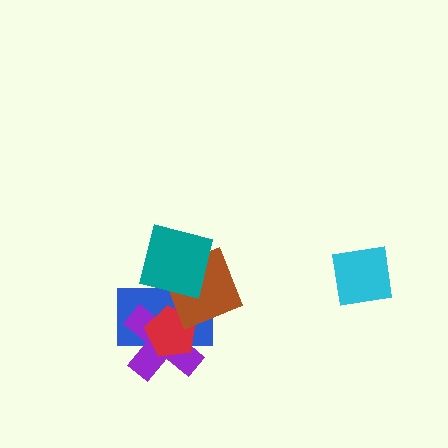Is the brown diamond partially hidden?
Yes, it is partially covered by another shape.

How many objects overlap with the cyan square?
0 objects overlap with the cyan square.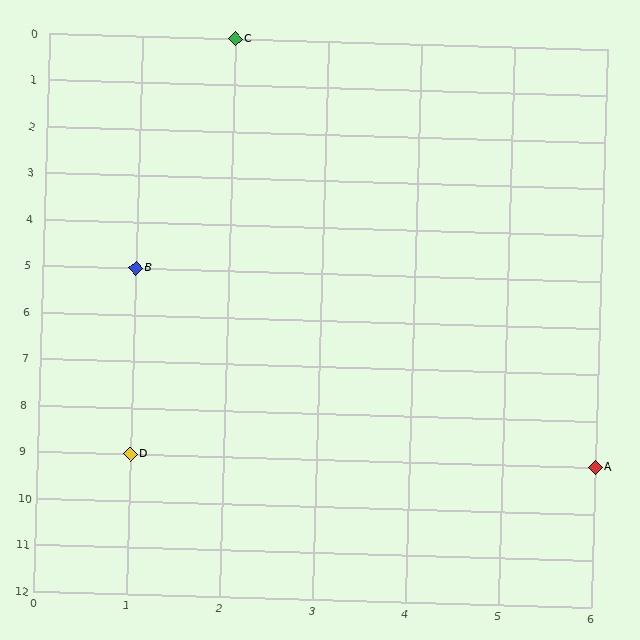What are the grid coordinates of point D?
Point D is at grid coordinates (1, 9).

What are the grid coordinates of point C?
Point C is at grid coordinates (2, 0).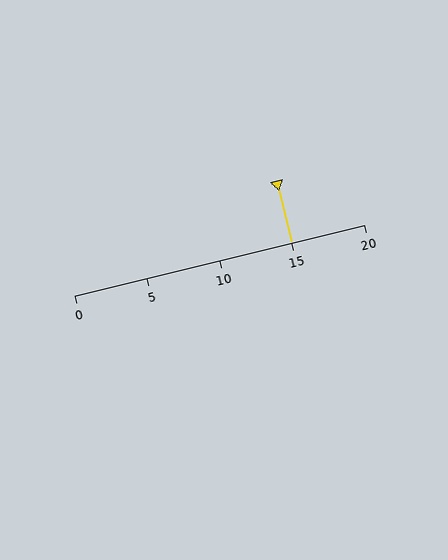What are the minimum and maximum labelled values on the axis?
The axis runs from 0 to 20.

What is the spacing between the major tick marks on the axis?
The major ticks are spaced 5 apart.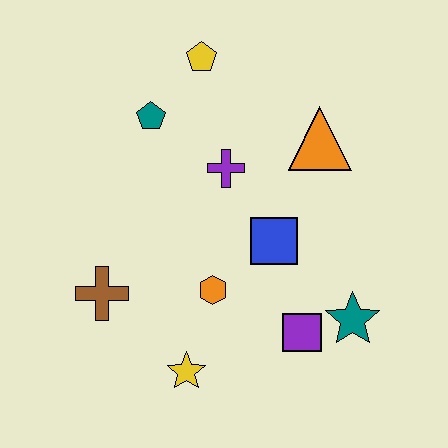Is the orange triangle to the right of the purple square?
Yes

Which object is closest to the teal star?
The purple square is closest to the teal star.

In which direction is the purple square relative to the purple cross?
The purple square is below the purple cross.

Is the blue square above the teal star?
Yes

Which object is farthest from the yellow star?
The yellow pentagon is farthest from the yellow star.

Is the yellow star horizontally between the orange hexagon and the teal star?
No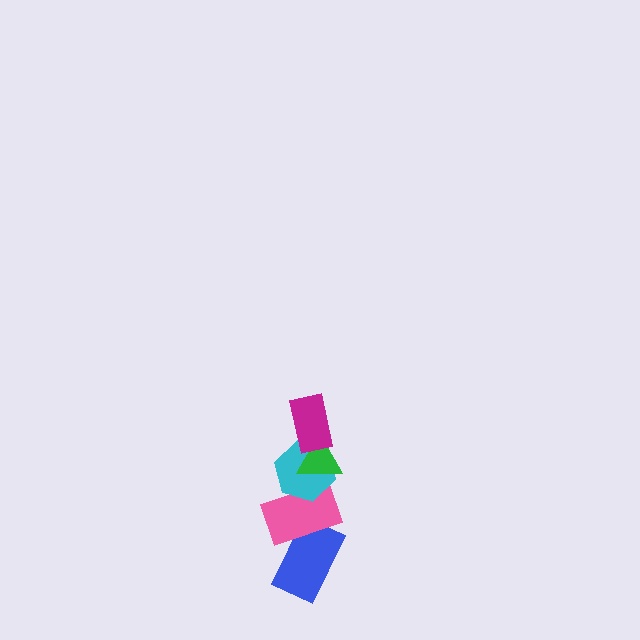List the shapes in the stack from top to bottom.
From top to bottom: the magenta rectangle, the green triangle, the cyan hexagon, the pink rectangle, the blue rectangle.